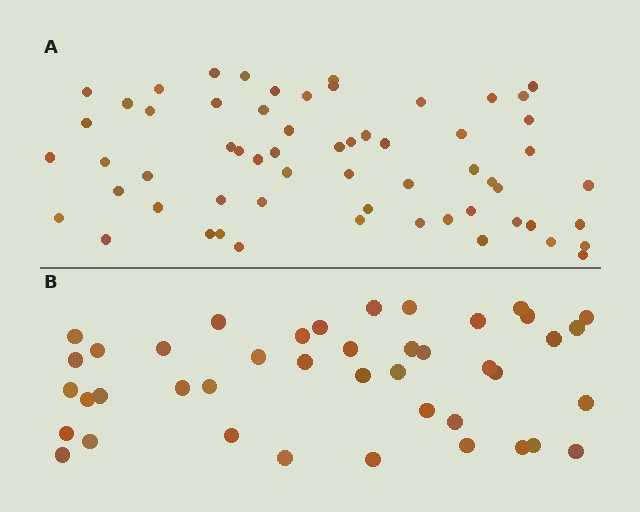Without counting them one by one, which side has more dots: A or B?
Region A (the top region) has more dots.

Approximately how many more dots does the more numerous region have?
Region A has approximately 20 more dots than region B.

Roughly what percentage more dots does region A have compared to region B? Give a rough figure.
About 45% more.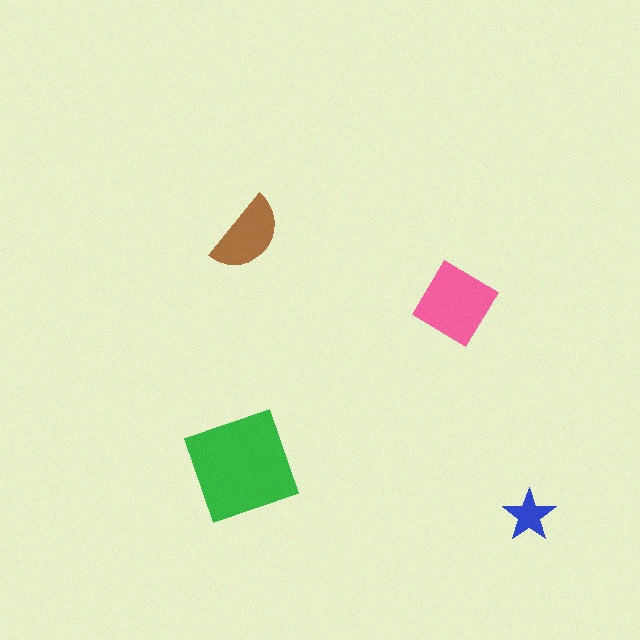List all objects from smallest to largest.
The blue star, the brown semicircle, the pink diamond, the green diamond.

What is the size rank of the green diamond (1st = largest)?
1st.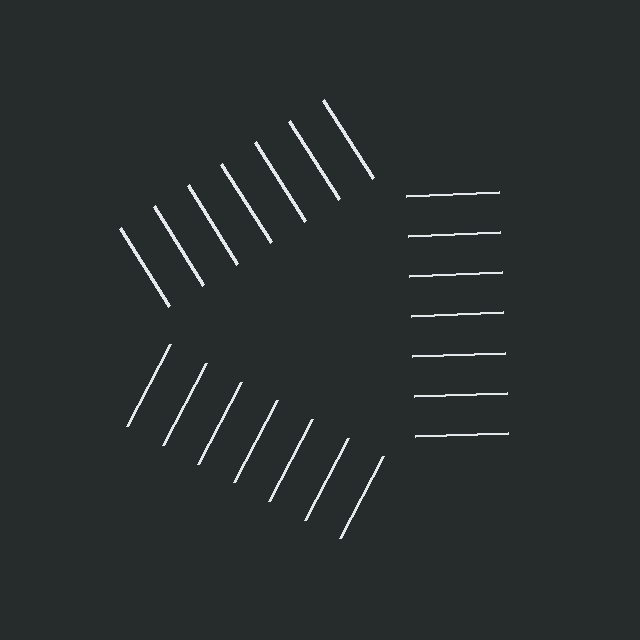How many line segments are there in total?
21 — 7 along each of the 3 edges.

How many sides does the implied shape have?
3 sides — the line-ends trace a triangle.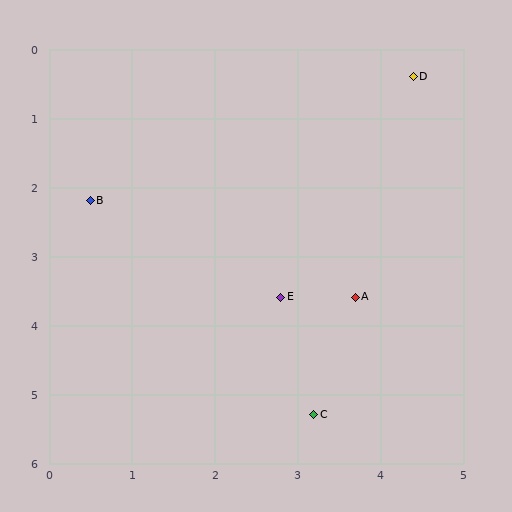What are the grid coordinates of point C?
Point C is at approximately (3.2, 5.3).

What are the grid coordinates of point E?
Point E is at approximately (2.8, 3.6).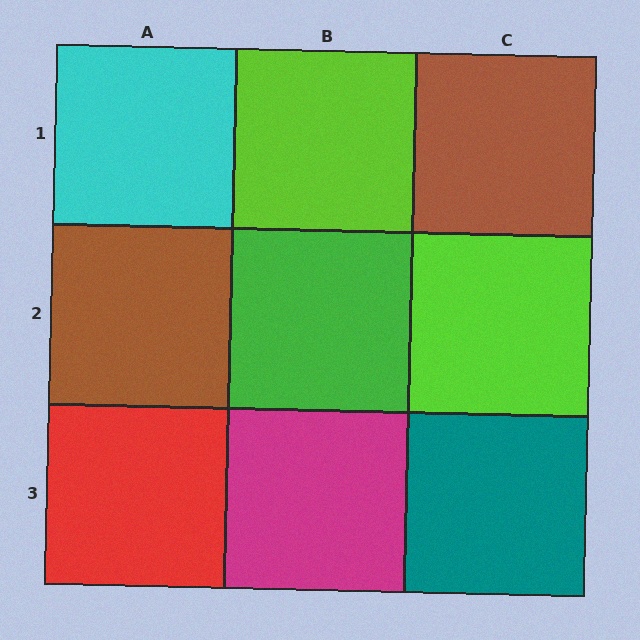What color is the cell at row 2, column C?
Lime.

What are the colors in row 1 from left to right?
Cyan, lime, brown.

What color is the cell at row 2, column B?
Green.